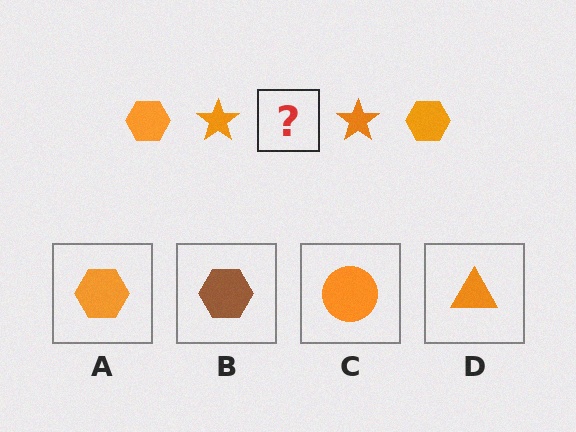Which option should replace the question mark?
Option A.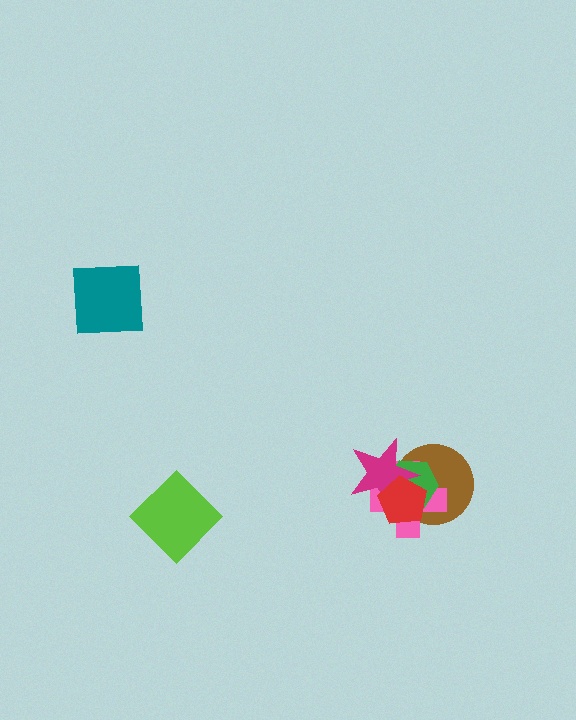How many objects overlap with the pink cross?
4 objects overlap with the pink cross.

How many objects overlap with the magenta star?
4 objects overlap with the magenta star.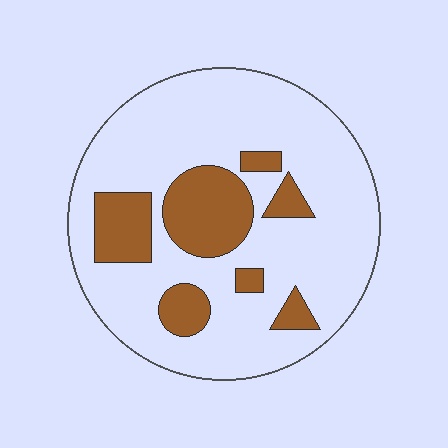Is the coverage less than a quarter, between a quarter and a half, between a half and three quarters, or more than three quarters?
Less than a quarter.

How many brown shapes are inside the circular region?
7.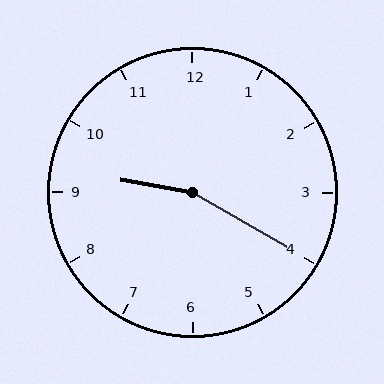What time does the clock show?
9:20.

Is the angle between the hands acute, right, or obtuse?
It is obtuse.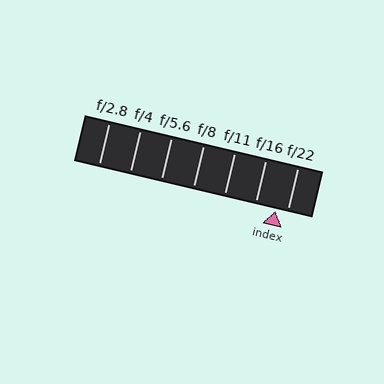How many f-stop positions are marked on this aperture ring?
There are 7 f-stop positions marked.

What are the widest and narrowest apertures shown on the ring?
The widest aperture shown is f/2.8 and the narrowest is f/22.